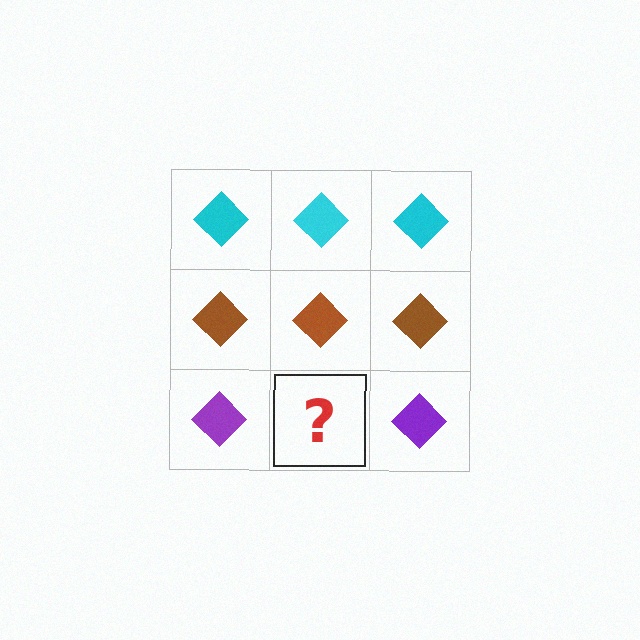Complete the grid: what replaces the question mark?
The question mark should be replaced with a purple diamond.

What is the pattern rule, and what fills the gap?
The rule is that each row has a consistent color. The gap should be filled with a purple diamond.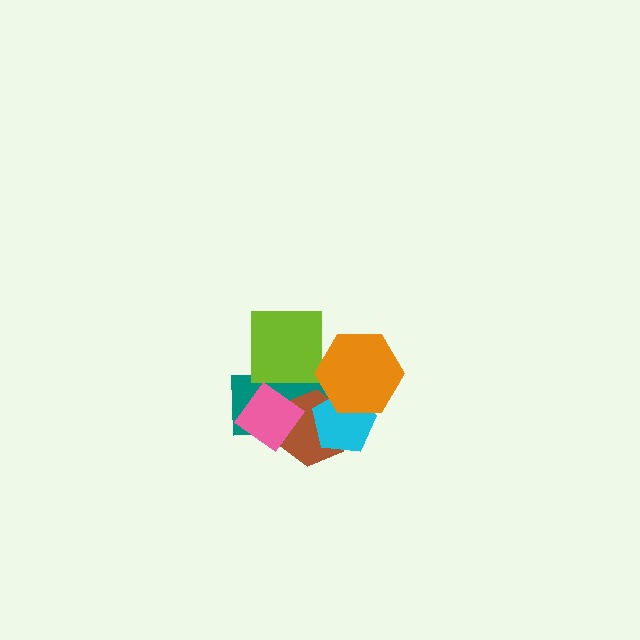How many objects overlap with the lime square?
3 objects overlap with the lime square.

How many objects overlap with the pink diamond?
3 objects overlap with the pink diamond.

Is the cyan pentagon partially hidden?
Yes, it is partially covered by another shape.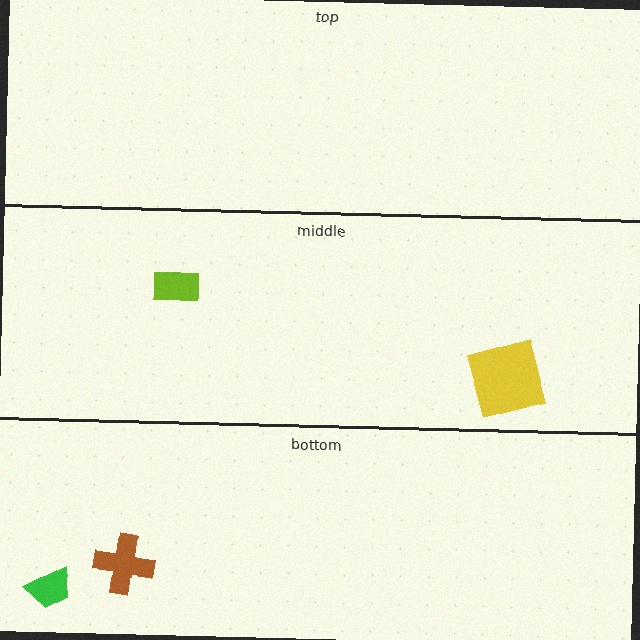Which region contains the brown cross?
The bottom region.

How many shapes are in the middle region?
2.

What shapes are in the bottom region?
The brown cross, the green trapezoid.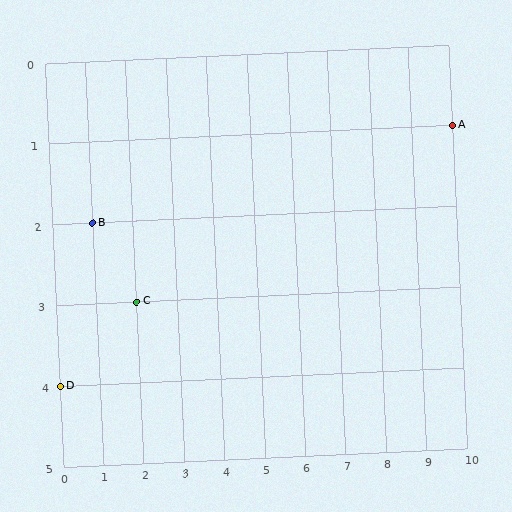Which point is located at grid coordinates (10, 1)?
Point A is at (10, 1).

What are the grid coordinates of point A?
Point A is at grid coordinates (10, 1).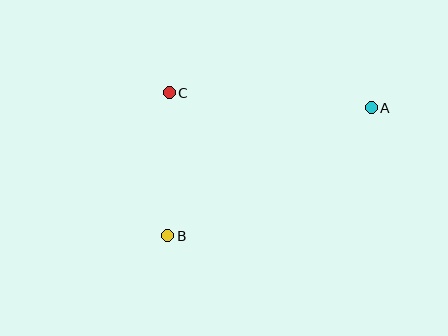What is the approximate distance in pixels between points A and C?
The distance between A and C is approximately 202 pixels.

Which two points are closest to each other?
Points B and C are closest to each other.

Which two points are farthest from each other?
Points A and B are farthest from each other.